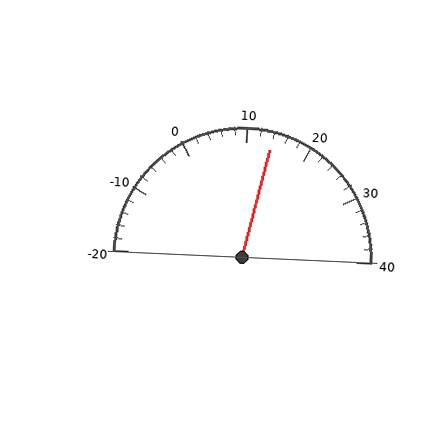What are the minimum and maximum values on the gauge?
The gauge ranges from -20 to 40.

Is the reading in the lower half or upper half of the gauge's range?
The reading is in the upper half of the range (-20 to 40).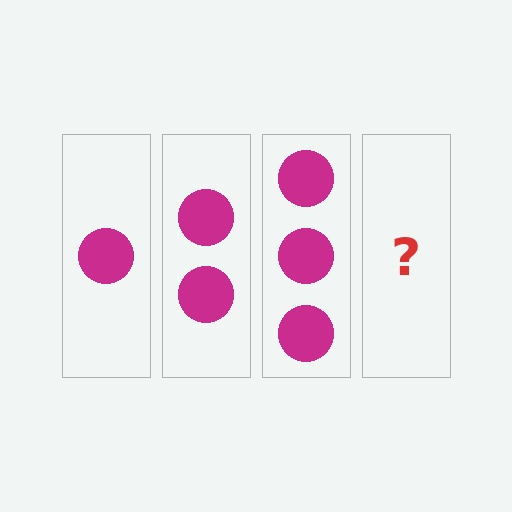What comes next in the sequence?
The next element should be 4 circles.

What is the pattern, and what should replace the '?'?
The pattern is that each step adds one more circle. The '?' should be 4 circles.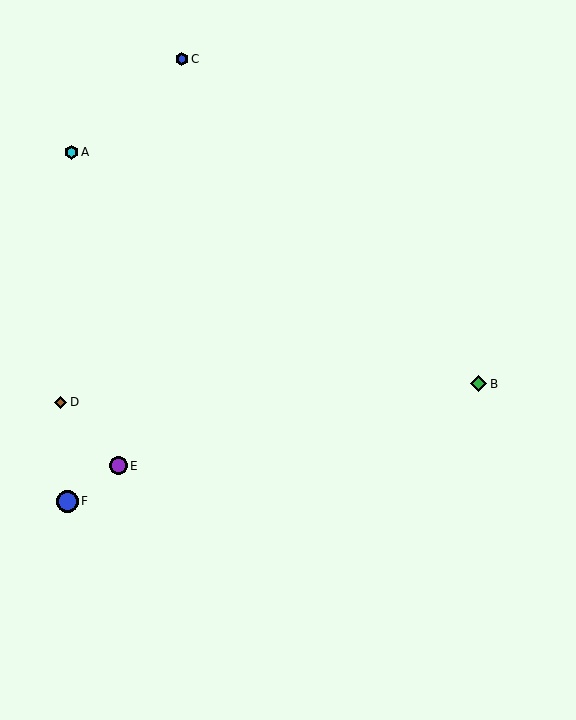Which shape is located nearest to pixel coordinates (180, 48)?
The blue hexagon (labeled C) at (182, 59) is nearest to that location.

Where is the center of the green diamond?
The center of the green diamond is at (479, 384).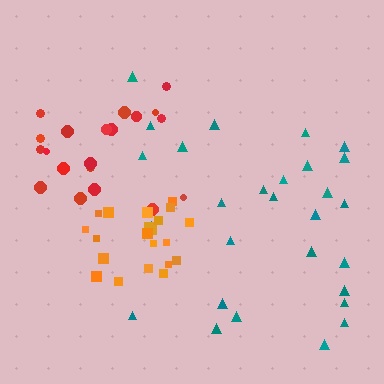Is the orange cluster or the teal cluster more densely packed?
Orange.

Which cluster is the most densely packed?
Orange.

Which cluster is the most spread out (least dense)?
Teal.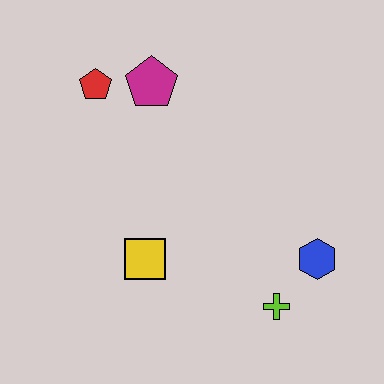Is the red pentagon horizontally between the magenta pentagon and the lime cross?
No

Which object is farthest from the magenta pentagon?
The lime cross is farthest from the magenta pentagon.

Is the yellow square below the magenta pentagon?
Yes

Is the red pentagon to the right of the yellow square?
No